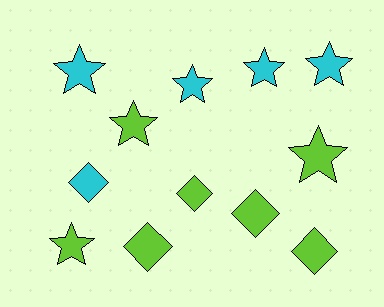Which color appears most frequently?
Lime, with 7 objects.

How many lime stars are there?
There are 3 lime stars.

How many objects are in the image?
There are 12 objects.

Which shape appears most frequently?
Star, with 7 objects.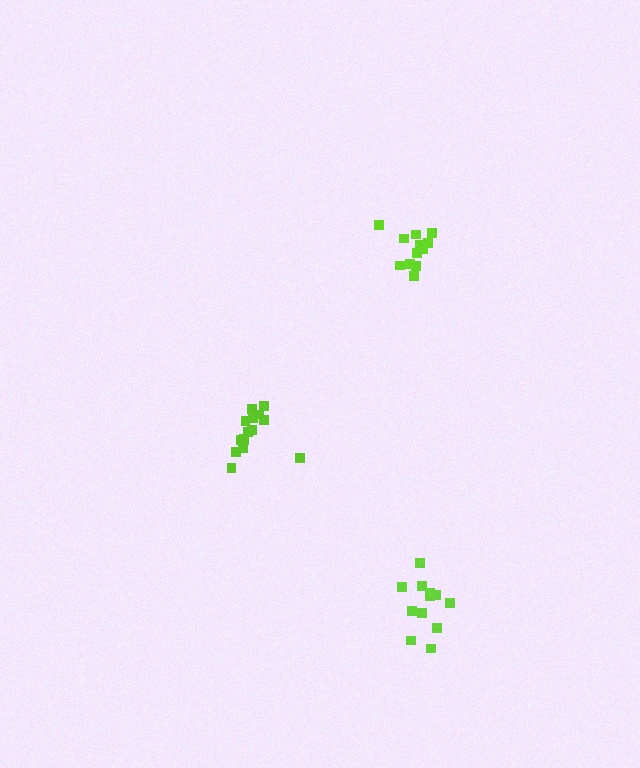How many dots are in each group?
Group 1: 12 dots, Group 2: 15 dots, Group 3: 12 dots (39 total).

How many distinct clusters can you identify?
There are 3 distinct clusters.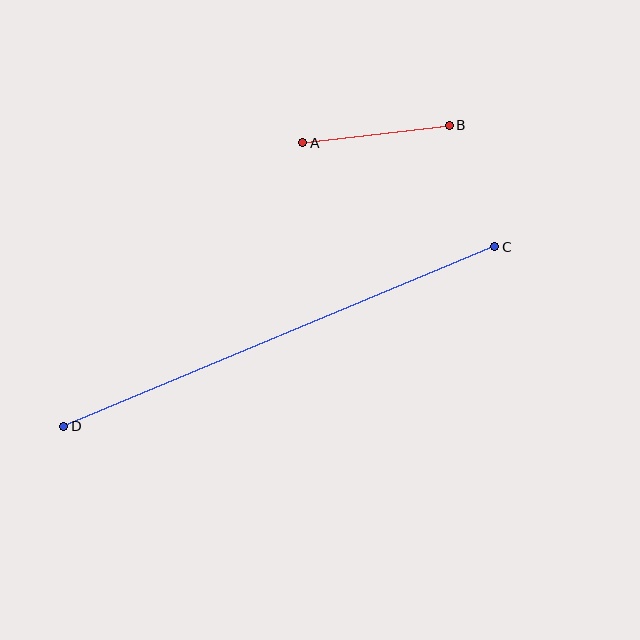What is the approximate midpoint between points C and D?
The midpoint is at approximately (279, 337) pixels.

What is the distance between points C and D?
The distance is approximately 467 pixels.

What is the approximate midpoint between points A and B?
The midpoint is at approximately (376, 134) pixels.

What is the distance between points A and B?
The distance is approximately 147 pixels.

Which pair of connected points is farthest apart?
Points C and D are farthest apart.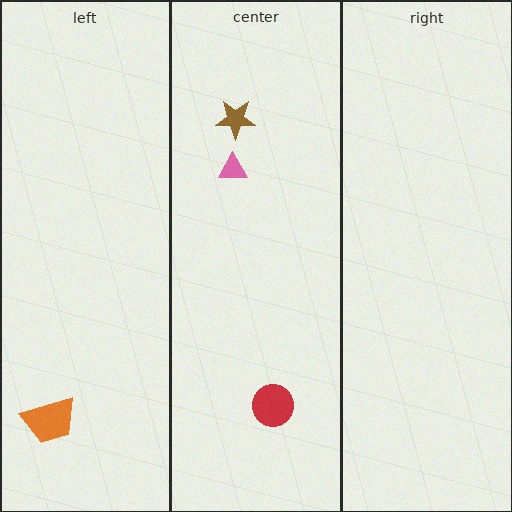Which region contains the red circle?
The center region.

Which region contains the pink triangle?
The center region.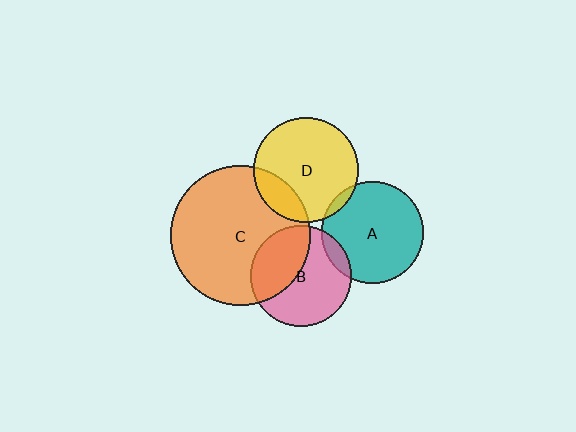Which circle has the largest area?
Circle C (orange).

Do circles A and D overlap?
Yes.